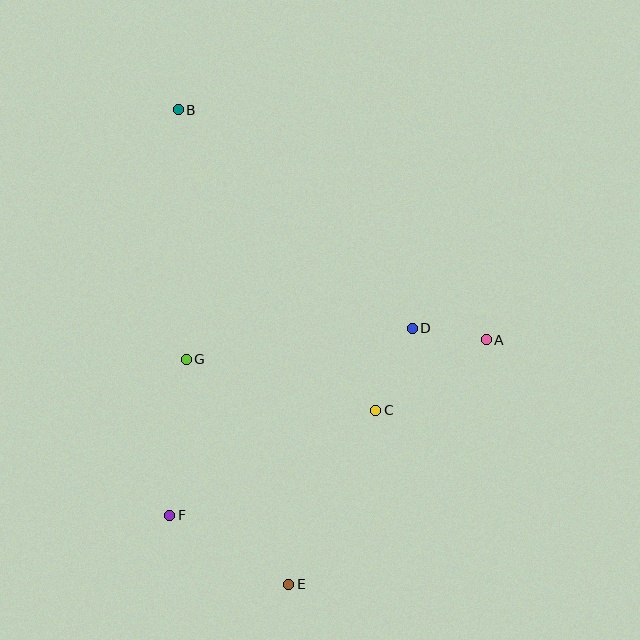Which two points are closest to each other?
Points A and D are closest to each other.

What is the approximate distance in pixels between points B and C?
The distance between B and C is approximately 359 pixels.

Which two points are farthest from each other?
Points B and E are farthest from each other.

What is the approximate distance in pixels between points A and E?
The distance between A and E is approximately 314 pixels.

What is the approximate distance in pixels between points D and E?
The distance between D and E is approximately 284 pixels.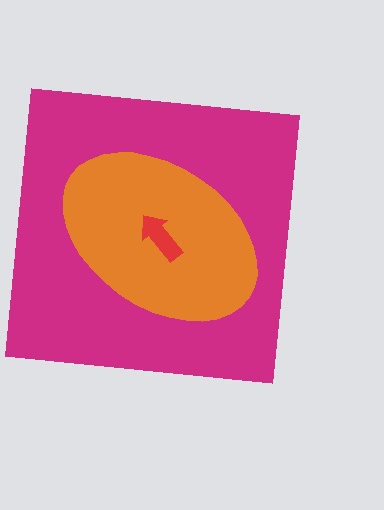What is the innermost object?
The red arrow.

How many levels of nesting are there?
3.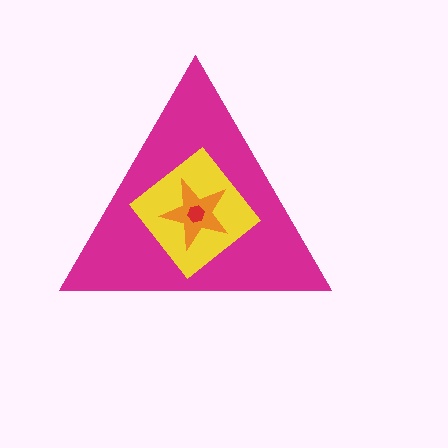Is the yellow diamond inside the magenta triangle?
Yes.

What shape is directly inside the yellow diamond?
The orange star.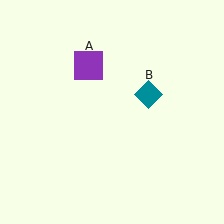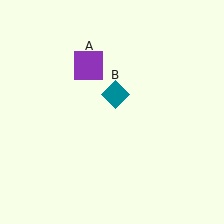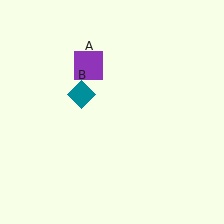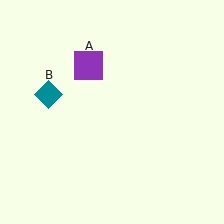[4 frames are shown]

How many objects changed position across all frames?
1 object changed position: teal diamond (object B).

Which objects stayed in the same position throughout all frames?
Purple square (object A) remained stationary.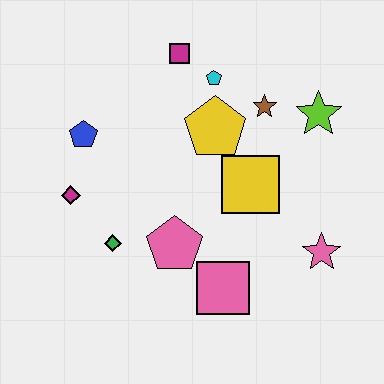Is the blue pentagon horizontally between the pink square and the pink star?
No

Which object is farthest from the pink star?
The blue pentagon is farthest from the pink star.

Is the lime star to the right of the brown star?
Yes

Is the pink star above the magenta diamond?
No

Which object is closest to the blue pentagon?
The magenta diamond is closest to the blue pentagon.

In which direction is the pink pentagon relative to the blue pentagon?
The pink pentagon is below the blue pentagon.